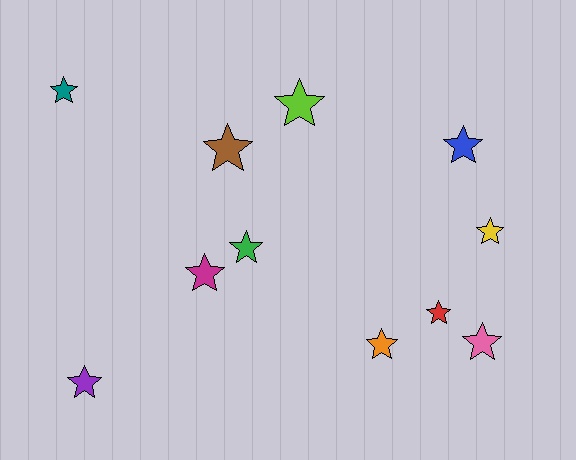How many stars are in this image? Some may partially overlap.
There are 11 stars.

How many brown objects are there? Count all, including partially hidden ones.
There is 1 brown object.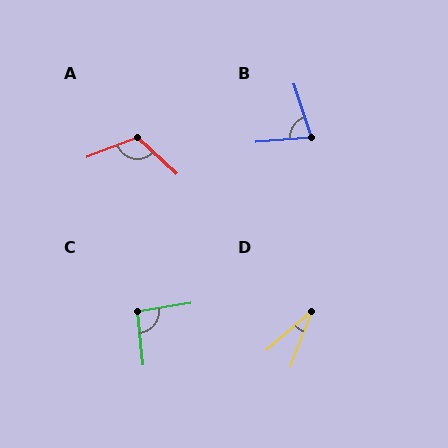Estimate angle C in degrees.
Approximately 94 degrees.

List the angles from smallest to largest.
D (28°), B (77°), C (94°), A (116°).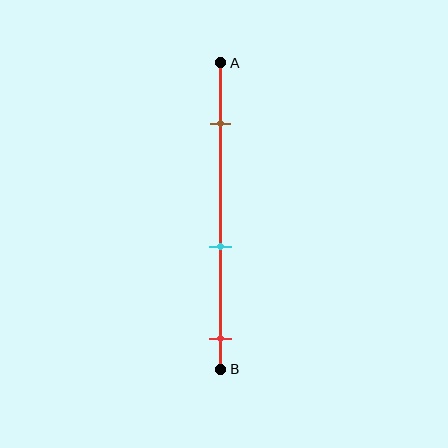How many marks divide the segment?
There are 3 marks dividing the segment.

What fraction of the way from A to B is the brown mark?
The brown mark is approximately 20% (0.2) of the way from A to B.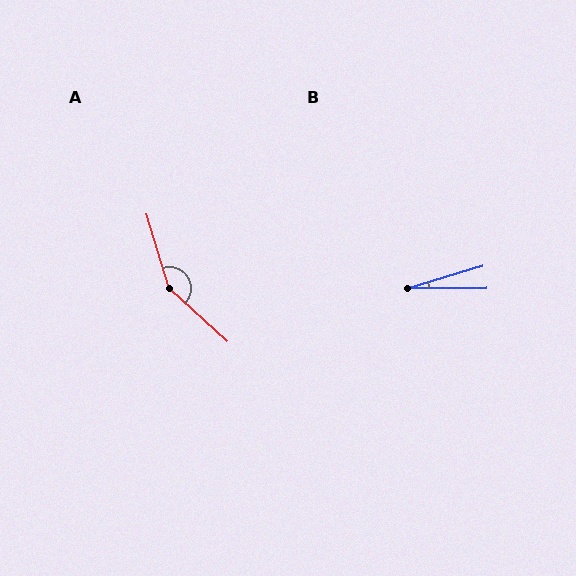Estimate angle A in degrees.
Approximately 149 degrees.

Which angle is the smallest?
B, at approximately 16 degrees.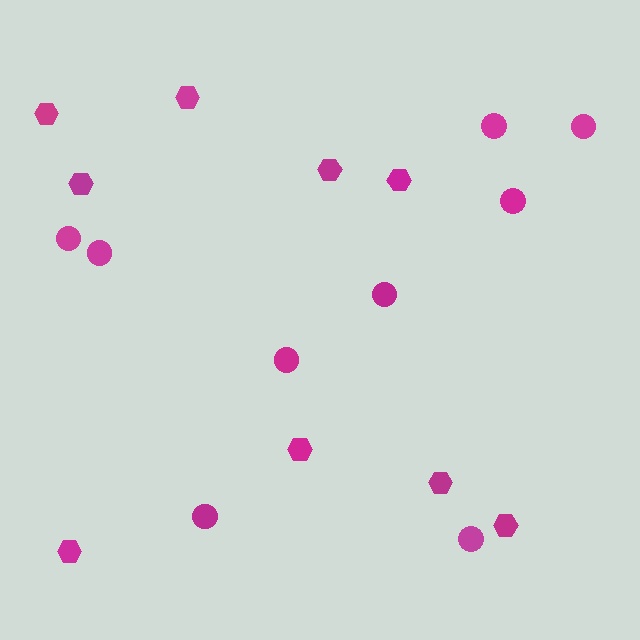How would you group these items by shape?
There are 2 groups: one group of circles (9) and one group of hexagons (9).